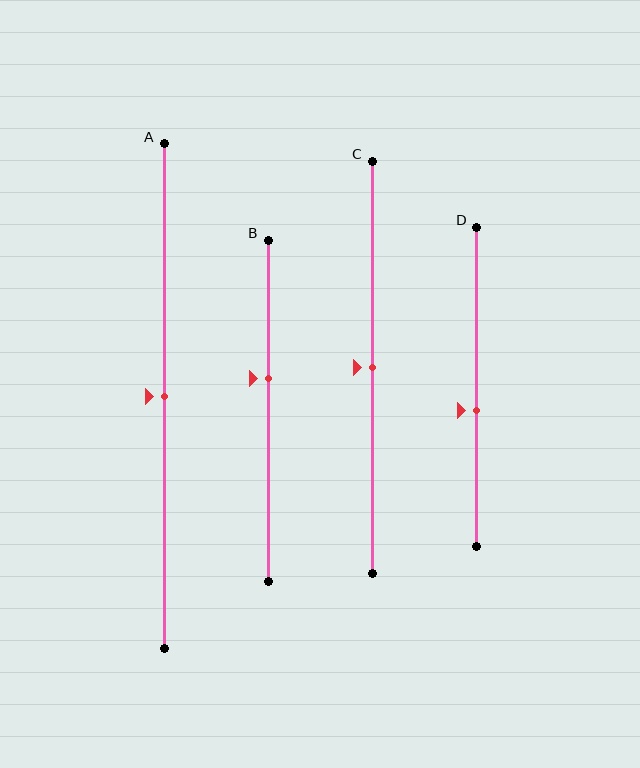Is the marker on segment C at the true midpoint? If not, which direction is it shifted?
Yes, the marker on segment C is at the true midpoint.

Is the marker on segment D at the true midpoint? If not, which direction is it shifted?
No, the marker on segment D is shifted downward by about 7% of the segment length.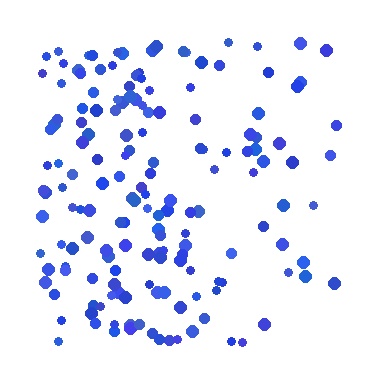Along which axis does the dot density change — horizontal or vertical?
Horizontal.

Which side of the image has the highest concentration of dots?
The left.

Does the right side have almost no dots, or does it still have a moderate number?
Still a moderate number, just noticeably fewer than the left.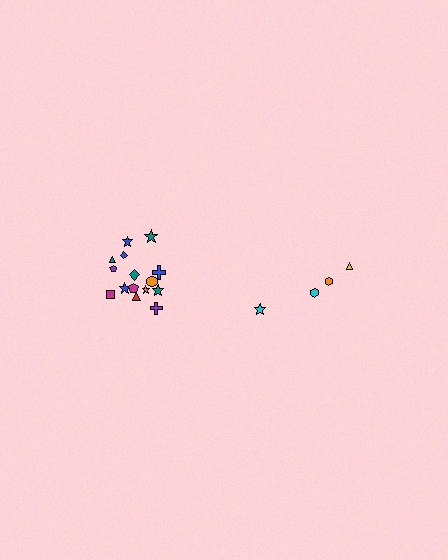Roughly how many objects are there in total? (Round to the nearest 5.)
Roughly 20 objects in total.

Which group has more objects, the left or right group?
The left group.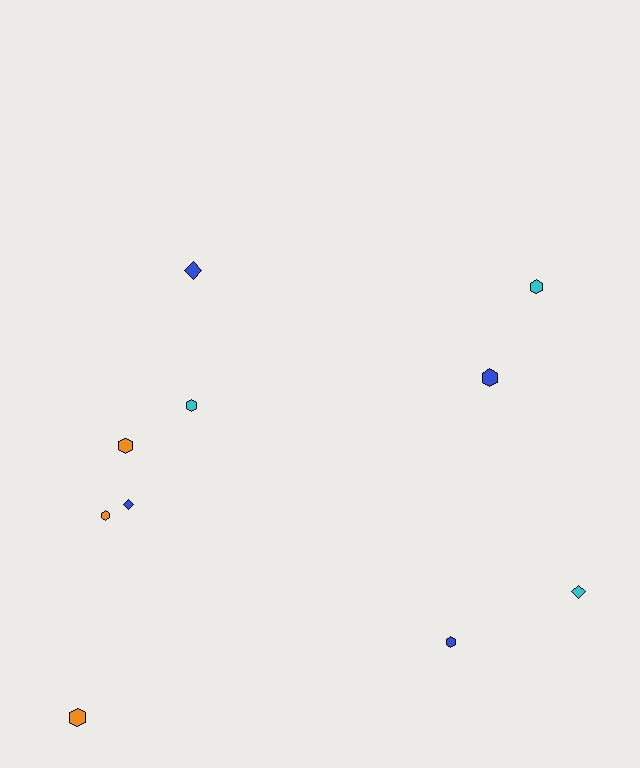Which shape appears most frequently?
Hexagon, with 7 objects.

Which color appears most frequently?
Blue, with 4 objects.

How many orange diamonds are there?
There are no orange diamonds.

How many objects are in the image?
There are 10 objects.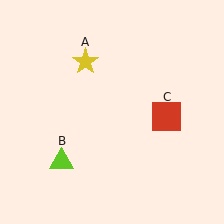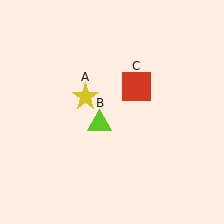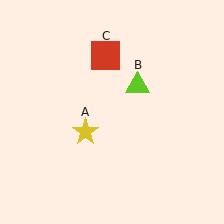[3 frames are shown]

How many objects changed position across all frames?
3 objects changed position: yellow star (object A), lime triangle (object B), red square (object C).